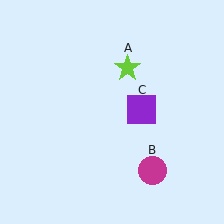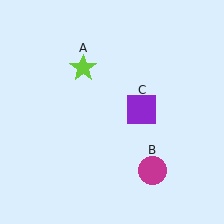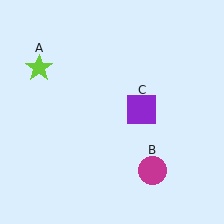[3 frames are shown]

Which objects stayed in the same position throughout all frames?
Magenta circle (object B) and purple square (object C) remained stationary.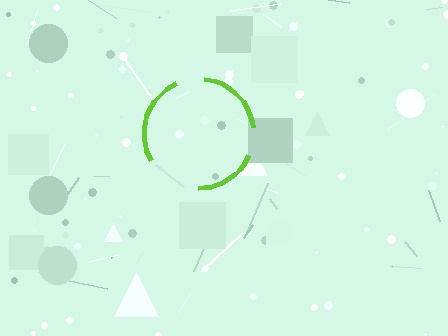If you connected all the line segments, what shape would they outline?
They would outline a circle.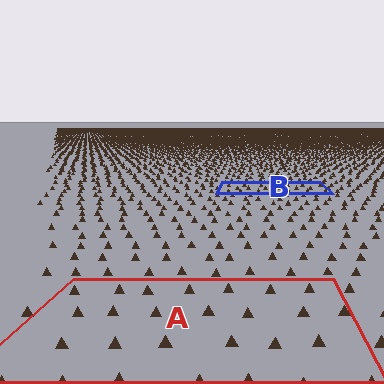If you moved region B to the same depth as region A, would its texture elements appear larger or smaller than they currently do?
They would appear larger. At a closer depth, the same texture elements are projected at a bigger on-screen size.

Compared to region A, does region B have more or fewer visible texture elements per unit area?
Region B has more texture elements per unit area — they are packed more densely because it is farther away.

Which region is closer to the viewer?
Region A is closer. The texture elements there are larger and more spread out.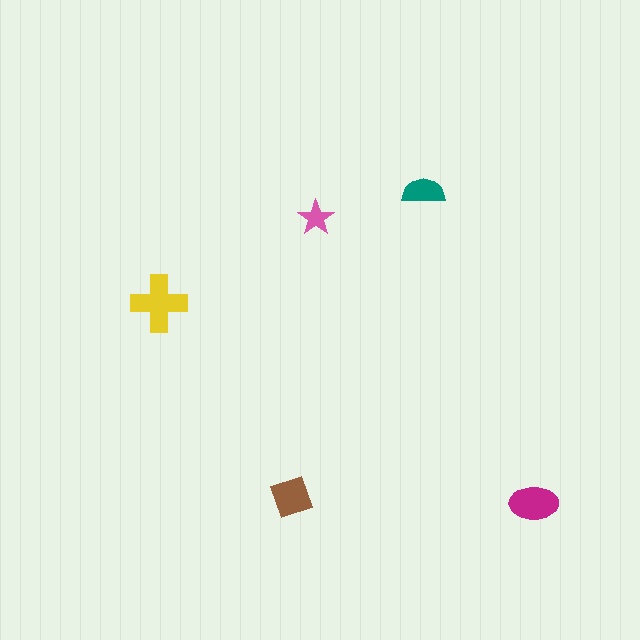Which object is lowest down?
The magenta ellipse is bottommost.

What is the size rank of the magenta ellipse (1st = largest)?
2nd.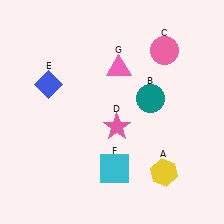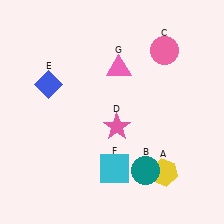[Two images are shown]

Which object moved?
The teal circle (B) moved down.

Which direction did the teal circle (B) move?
The teal circle (B) moved down.